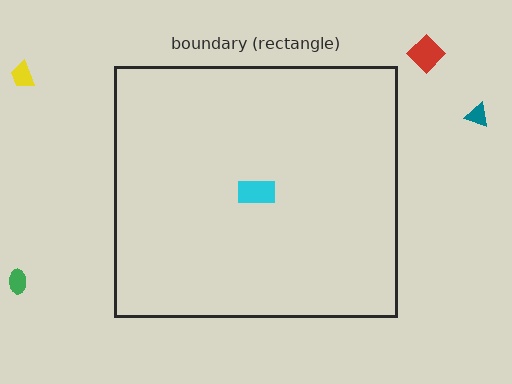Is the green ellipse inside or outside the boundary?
Outside.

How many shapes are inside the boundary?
1 inside, 4 outside.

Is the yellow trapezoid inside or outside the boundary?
Outside.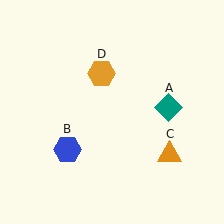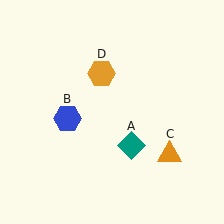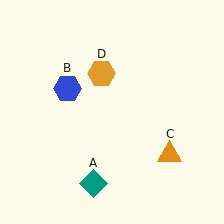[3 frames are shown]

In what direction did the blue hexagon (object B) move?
The blue hexagon (object B) moved up.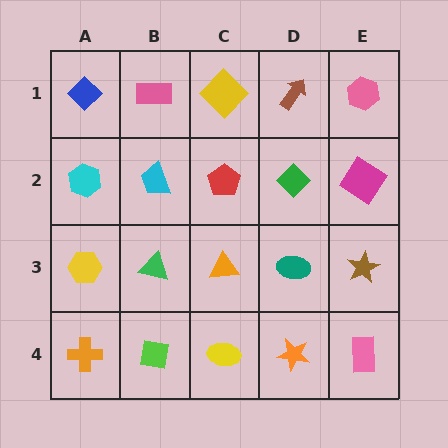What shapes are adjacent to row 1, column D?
A green diamond (row 2, column D), a yellow diamond (row 1, column C), a pink hexagon (row 1, column E).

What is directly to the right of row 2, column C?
A green diamond.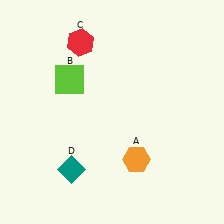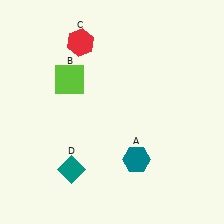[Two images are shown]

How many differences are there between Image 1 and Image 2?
There is 1 difference between the two images.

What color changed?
The hexagon (A) changed from orange in Image 1 to teal in Image 2.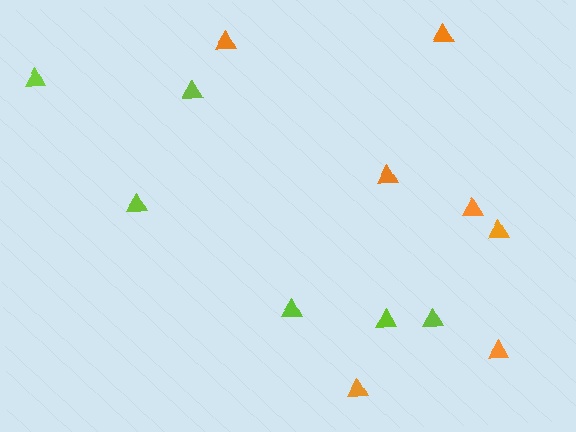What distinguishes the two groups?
There are 2 groups: one group of orange triangles (7) and one group of lime triangles (6).